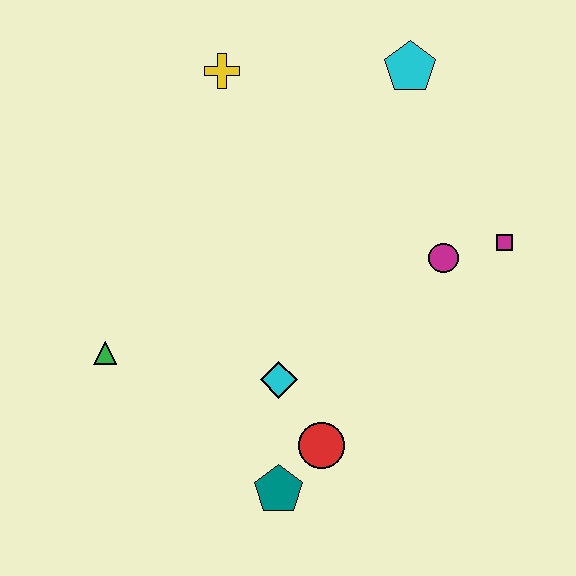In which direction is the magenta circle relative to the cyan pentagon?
The magenta circle is below the cyan pentagon.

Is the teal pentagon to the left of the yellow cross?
No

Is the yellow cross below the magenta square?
No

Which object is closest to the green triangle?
The cyan diamond is closest to the green triangle.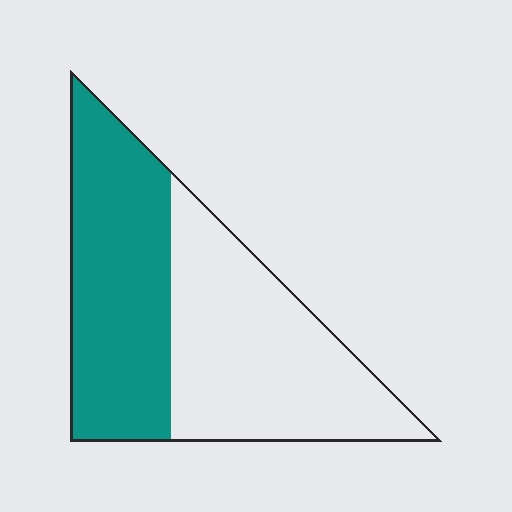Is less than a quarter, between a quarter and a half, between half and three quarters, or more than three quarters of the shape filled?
Between a quarter and a half.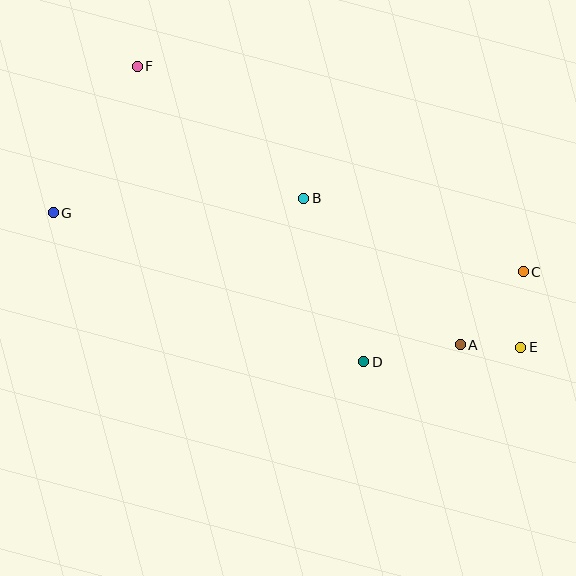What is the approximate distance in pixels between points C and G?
The distance between C and G is approximately 474 pixels.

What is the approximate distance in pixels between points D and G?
The distance between D and G is approximately 344 pixels.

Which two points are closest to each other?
Points A and E are closest to each other.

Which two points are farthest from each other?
Points E and G are farthest from each other.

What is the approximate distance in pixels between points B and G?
The distance between B and G is approximately 251 pixels.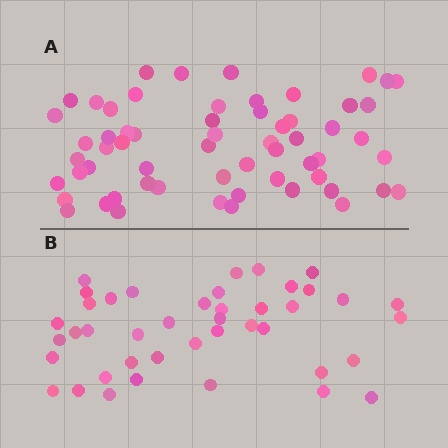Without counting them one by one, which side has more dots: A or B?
Region A (the top region) has more dots.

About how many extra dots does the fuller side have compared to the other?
Region A has approximately 20 more dots than region B.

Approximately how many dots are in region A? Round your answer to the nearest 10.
About 60 dots.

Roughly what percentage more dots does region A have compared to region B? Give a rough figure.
About 45% more.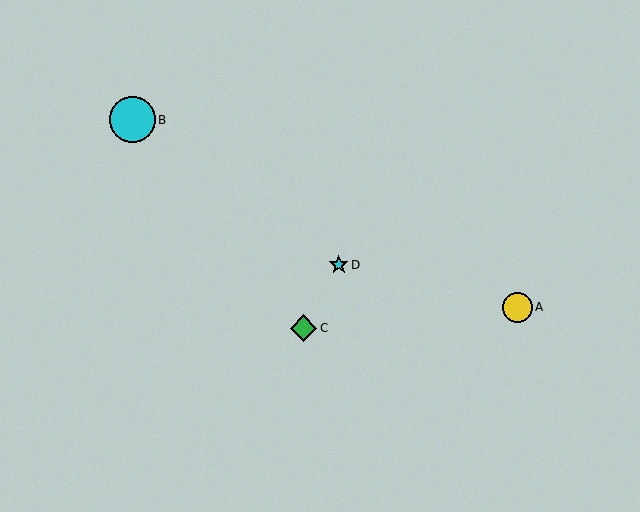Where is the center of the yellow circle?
The center of the yellow circle is at (517, 307).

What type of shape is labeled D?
Shape D is a cyan star.